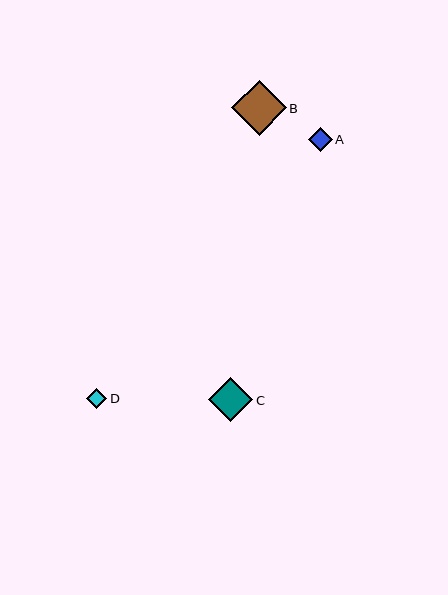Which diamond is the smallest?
Diamond D is the smallest with a size of approximately 20 pixels.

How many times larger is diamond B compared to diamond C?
Diamond B is approximately 1.2 times the size of diamond C.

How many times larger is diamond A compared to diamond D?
Diamond A is approximately 1.2 times the size of diamond D.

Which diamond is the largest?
Diamond B is the largest with a size of approximately 54 pixels.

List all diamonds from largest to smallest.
From largest to smallest: B, C, A, D.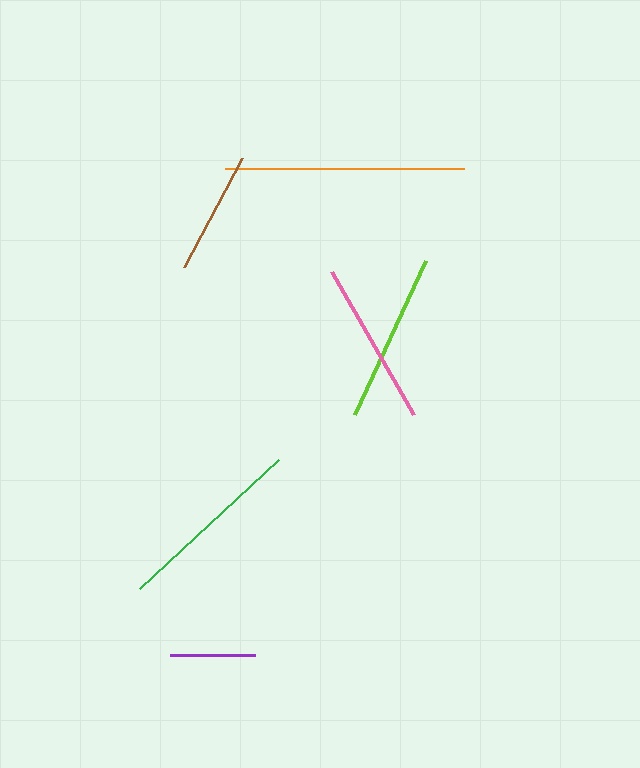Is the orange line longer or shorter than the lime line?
The orange line is longer than the lime line.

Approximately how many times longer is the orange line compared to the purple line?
The orange line is approximately 2.8 times the length of the purple line.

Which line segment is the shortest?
The purple line is the shortest at approximately 85 pixels.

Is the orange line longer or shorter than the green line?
The orange line is longer than the green line.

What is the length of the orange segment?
The orange segment is approximately 239 pixels long.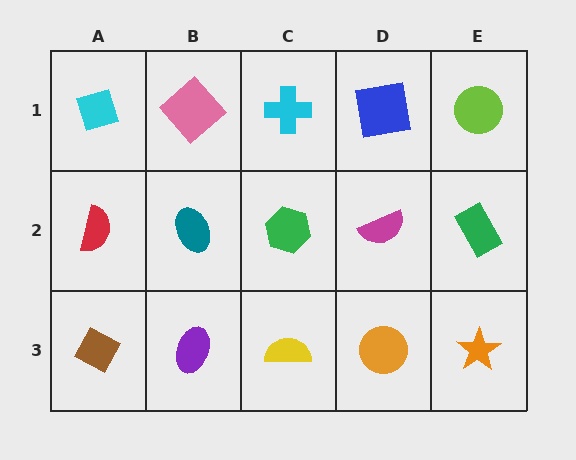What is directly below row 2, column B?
A purple ellipse.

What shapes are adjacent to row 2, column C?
A cyan cross (row 1, column C), a yellow semicircle (row 3, column C), a teal ellipse (row 2, column B), a magenta semicircle (row 2, column D).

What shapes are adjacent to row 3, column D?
A magenta semicircle (row 2, column D), a yellow semicircle (row 3, column C), an orange star (row 3, column E).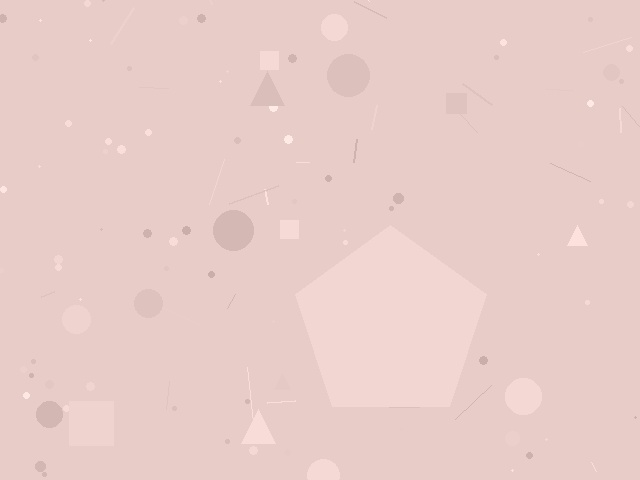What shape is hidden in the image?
A pentagon is hidden in the image.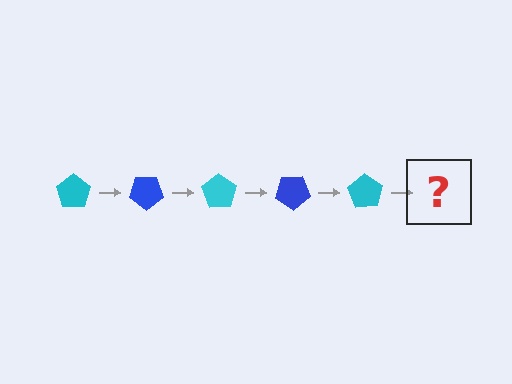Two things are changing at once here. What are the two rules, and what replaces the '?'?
The two rules are that it rotates 35 degrees each step and the color cycles through cyan and blue. The '?' should be a blue pentagon, rotated 175 degrees from the start.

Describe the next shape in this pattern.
It should be a blue pentagon, rotated 175 degrees from the start.